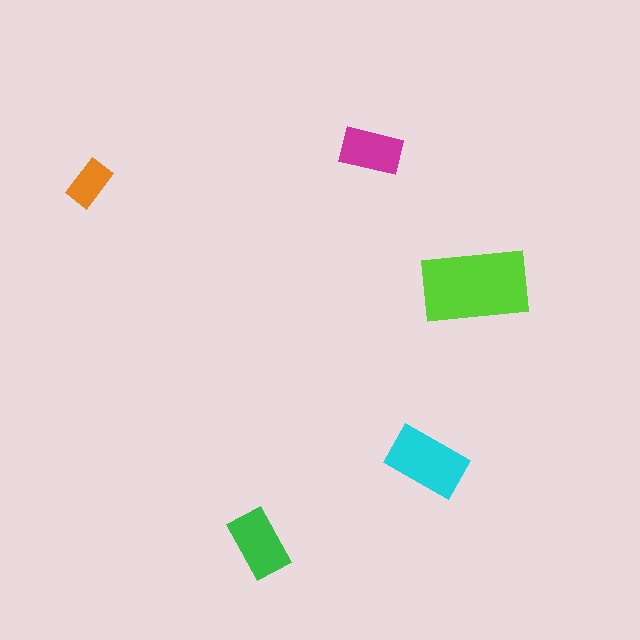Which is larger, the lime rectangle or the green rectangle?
The lime one.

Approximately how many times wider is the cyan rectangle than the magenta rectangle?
About 1.5 times wider.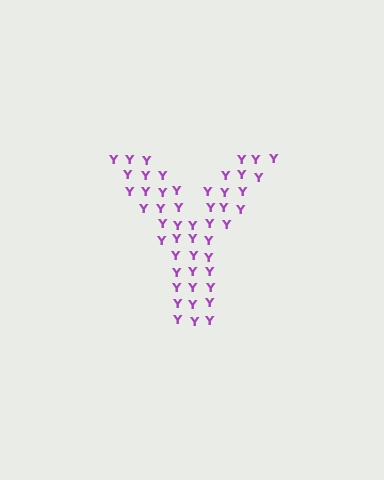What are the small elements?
The small elements are letter Y's.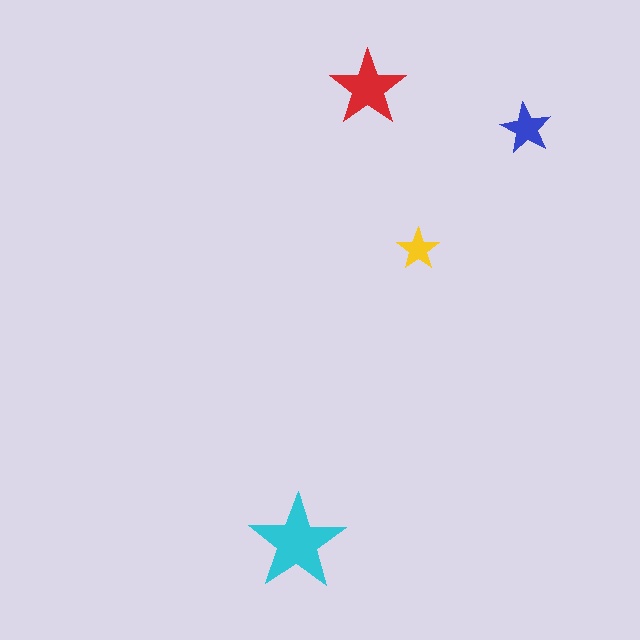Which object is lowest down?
The cyan star is bottommost.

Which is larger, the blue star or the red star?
The red one.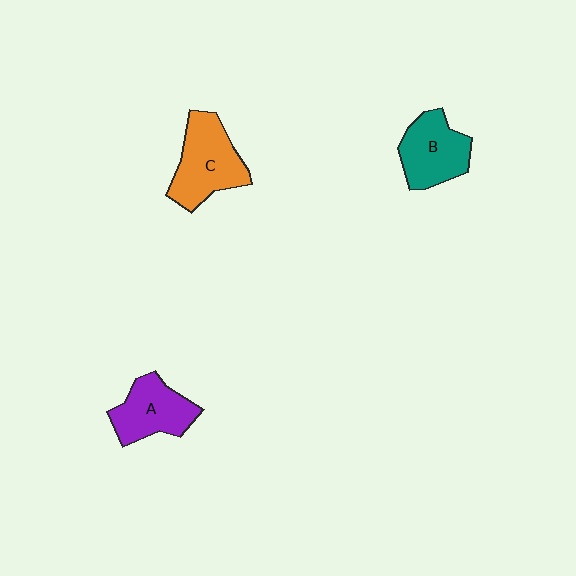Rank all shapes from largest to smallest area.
From largest to smallest: C (orange), B (teal), A (purple).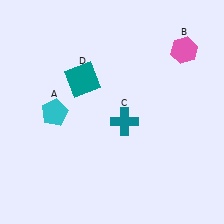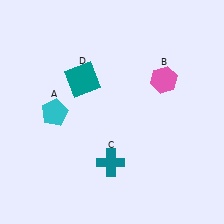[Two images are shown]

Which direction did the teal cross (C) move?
The teal cross (C) moved down.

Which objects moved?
The objects that moved are: the pink hexagon (B), the teal cross (C).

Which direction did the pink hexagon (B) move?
The pink hexagon (B) moved down.